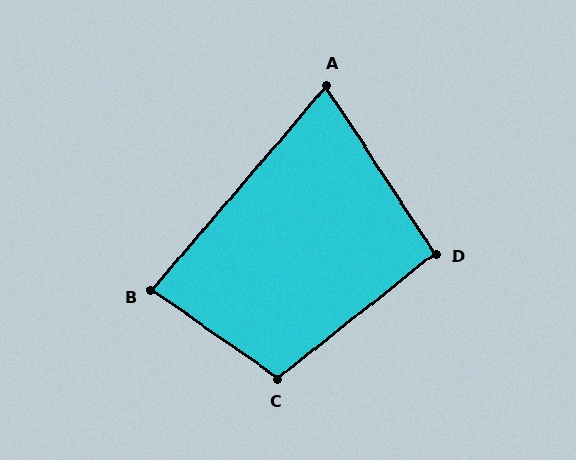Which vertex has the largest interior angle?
C, at approximately 106 degrees.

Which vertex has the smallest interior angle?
A, at approximately 74 degrees.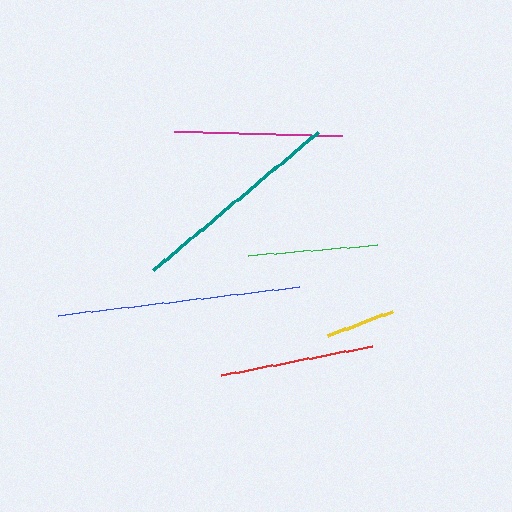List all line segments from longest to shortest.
From longest to shortest: blue, teal, magenta, red, green, yellow.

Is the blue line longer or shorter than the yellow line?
The blue line is longer than the yellow line.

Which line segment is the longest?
The blue line is the longest at approximately 243 pixels.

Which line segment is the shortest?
The yellow line is the shortest at approximately 70 pixels.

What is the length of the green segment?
The green segment is approximately 130 pixels long.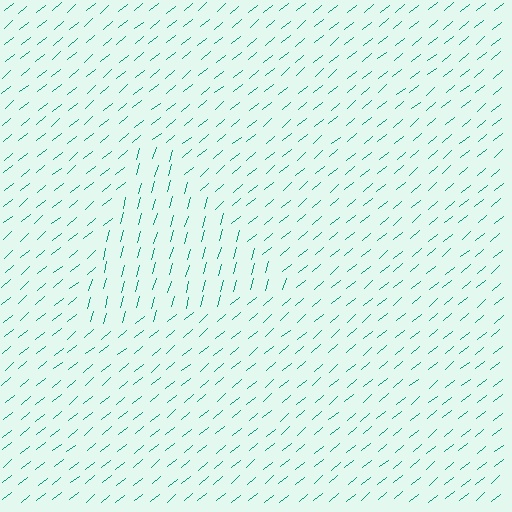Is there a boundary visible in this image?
Yes, there is a texture boundary formed by a change in line orientation.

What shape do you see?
I see a triangle.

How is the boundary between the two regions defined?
The boundary is defined purely by a change in line orientation (approximately 35 degrees difference). All lines are the same color and thickness.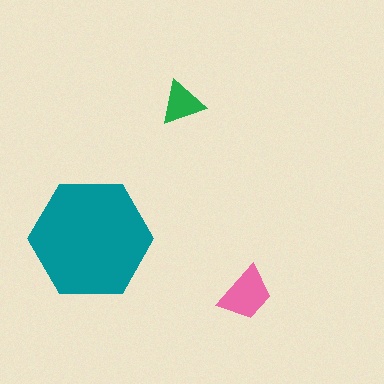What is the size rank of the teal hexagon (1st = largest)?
1st.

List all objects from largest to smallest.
The teal hexagon, the pink trapezoid, the green triangle.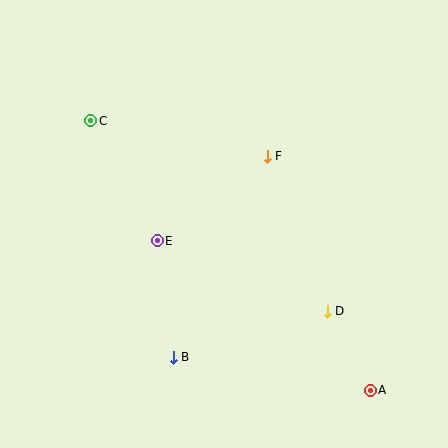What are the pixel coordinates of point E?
Point E is at (157, 241).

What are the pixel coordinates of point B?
Point B is at (173, 357).